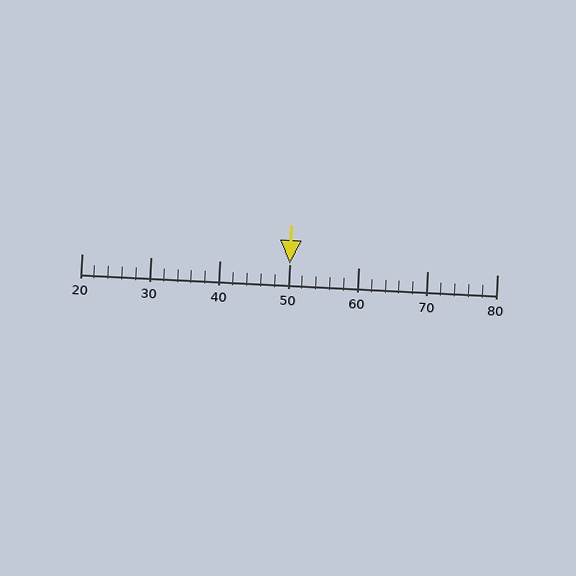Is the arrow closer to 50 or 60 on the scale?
The arrow is closer to 50.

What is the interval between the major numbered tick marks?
The major tick marks are spaced 10 units apart.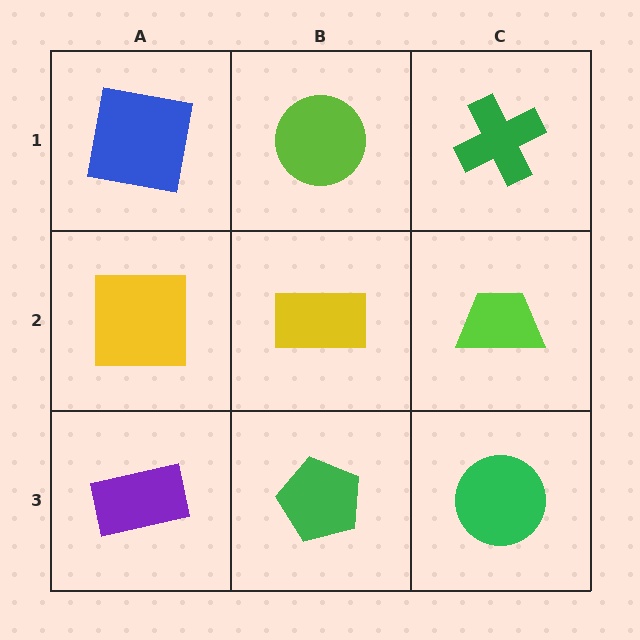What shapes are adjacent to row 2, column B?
A lime circle (row 1, column B), a green pentagon (row 3, column B), a yellow square (row 2, column A), a lime trapezoid (row 2, column C).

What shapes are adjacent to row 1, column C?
A lime trapezoid (row 2, column C), a lime circle (row 1, column B).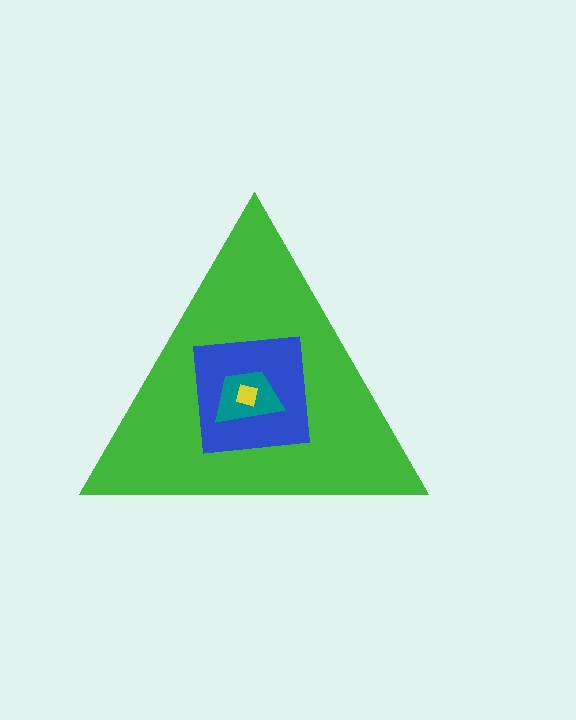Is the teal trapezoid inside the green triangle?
Yes.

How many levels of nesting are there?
4.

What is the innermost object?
The yellow square.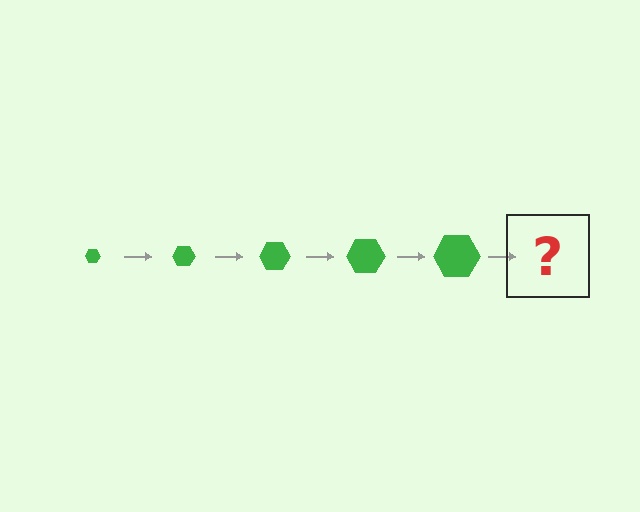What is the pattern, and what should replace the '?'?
The pattern is that the hexagon gets progressively larger each step. The '?' should be a green hexagon, larger than the previous one.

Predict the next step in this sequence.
The next step is a green hexagon, larger than the previous one.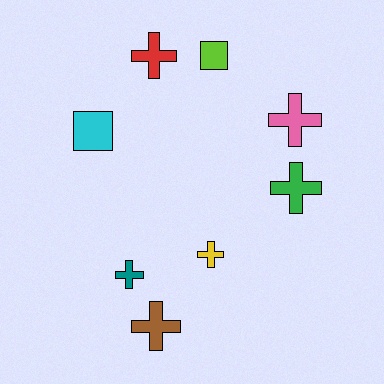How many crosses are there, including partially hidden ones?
There are 6 crosses.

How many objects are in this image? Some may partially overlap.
There are 8 objects.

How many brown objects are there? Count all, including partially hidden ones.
There is 1 brown object.